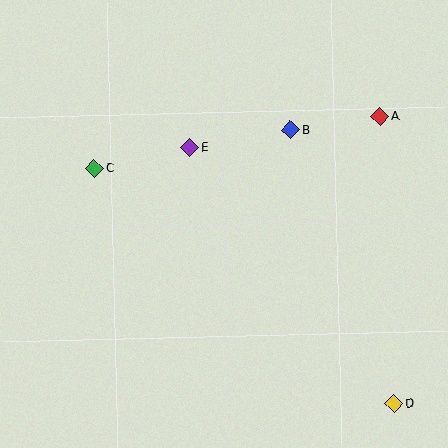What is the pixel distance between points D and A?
The distance between D and A is 287 pixels.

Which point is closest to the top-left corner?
Point C is closest to the top-left corner.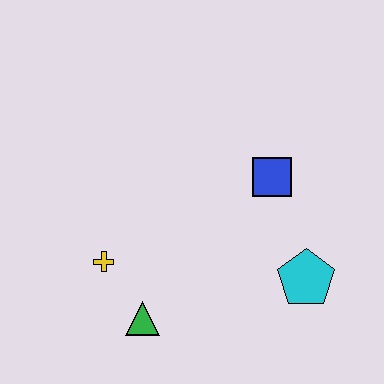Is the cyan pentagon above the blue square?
No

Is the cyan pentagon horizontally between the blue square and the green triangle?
No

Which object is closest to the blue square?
The cyan pentagon is closest to the blue square.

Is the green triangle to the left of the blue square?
Yes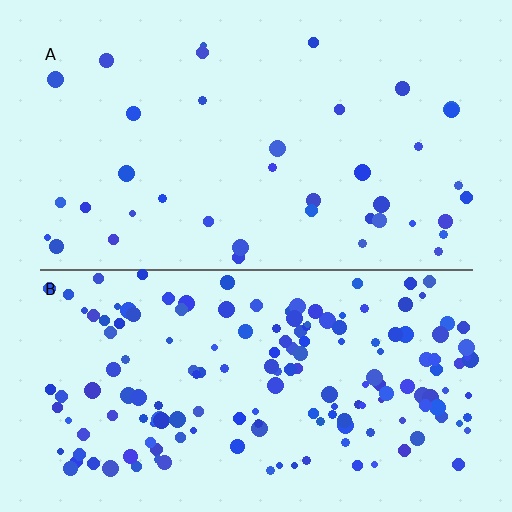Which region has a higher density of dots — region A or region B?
B (the bottom).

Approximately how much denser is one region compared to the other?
Approximately 4.3× — region B over region A.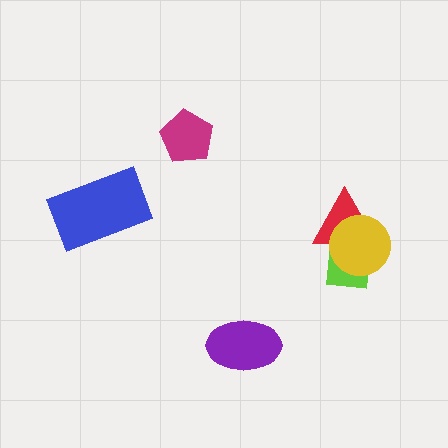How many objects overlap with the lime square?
2 objects overlap with the lime square.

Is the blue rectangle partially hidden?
No, no other shape covers it.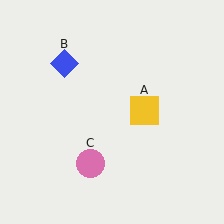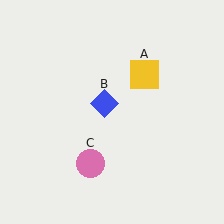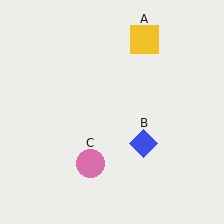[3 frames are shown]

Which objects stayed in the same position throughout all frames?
Pink circle (object C) remained stationary.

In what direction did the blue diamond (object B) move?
The blue diamond (object B) moved down and to the right.